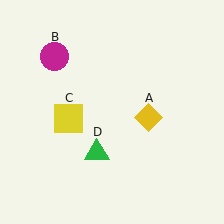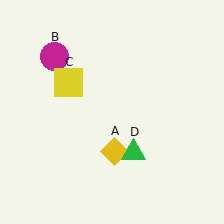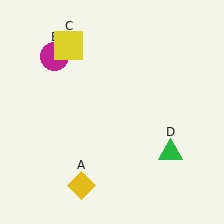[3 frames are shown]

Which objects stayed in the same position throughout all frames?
Magenta circle (object B) remained stationary.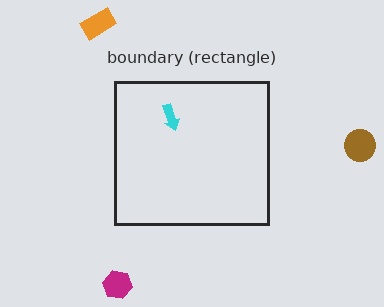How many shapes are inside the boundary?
1 inside, 3 outside.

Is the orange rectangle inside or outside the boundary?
Outside.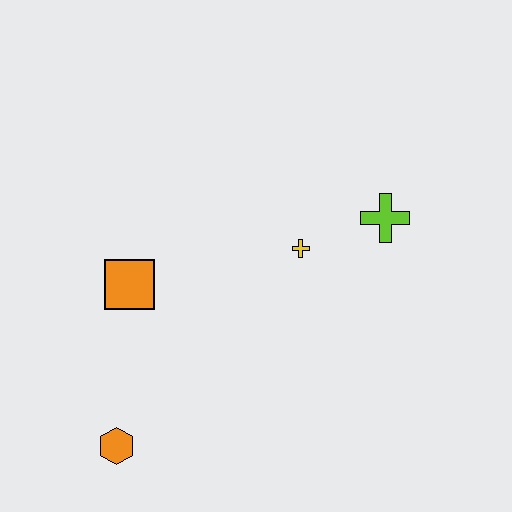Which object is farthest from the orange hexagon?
The lime cross is farthest from the orange hexagon.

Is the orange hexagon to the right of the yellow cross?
No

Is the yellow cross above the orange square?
Yes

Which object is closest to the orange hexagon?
The orange square is closest to the orange hexagon.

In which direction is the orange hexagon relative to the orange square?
The orange hexagon is below the orange square.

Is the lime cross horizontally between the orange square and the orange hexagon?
No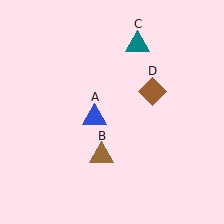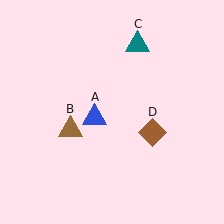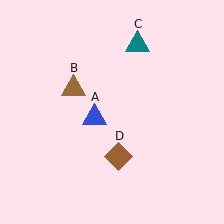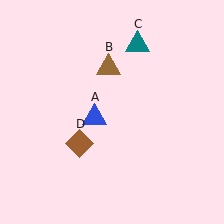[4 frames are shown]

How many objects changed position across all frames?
2 objects changed position: brown triangle (object B), brown diamond (object D).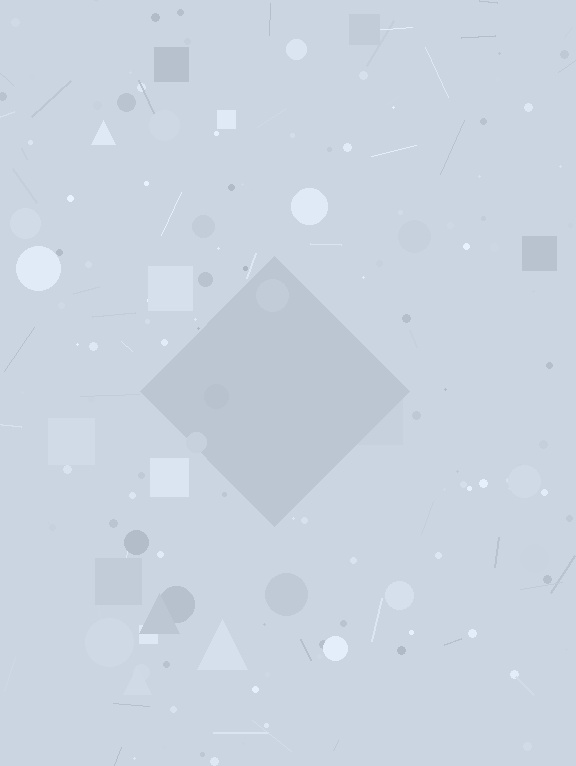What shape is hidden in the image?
A diamond is hidden in the image.